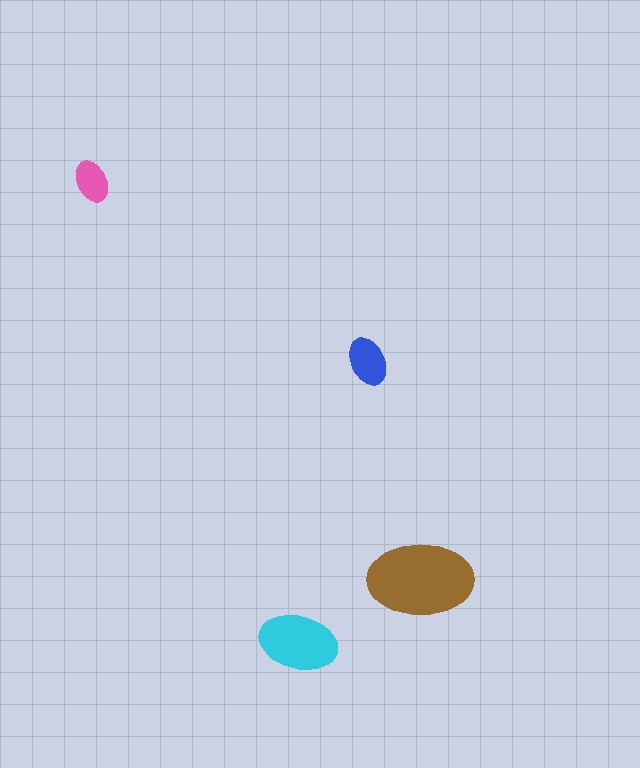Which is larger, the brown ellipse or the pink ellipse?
The brown one.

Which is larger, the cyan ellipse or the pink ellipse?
The cyan one.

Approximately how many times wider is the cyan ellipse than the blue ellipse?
About 1.5 times wider.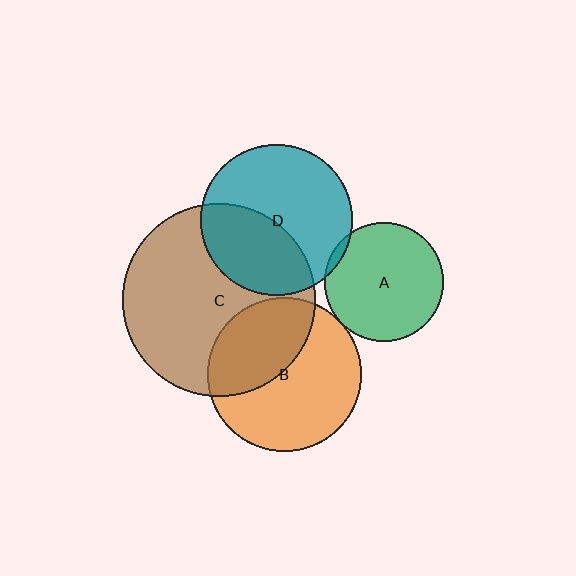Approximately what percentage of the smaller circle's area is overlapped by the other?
Approximately 5%.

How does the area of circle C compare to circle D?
Approximately 1.6 times.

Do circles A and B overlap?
Yes.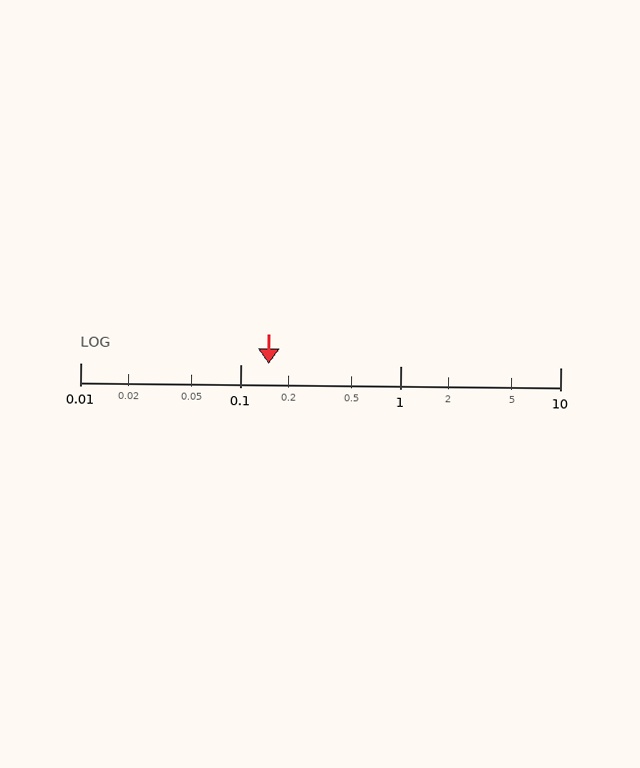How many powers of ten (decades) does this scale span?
The scale spans 3 decades, from 0.01 to 10.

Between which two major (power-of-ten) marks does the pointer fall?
The pointer is between 0.1 and 1.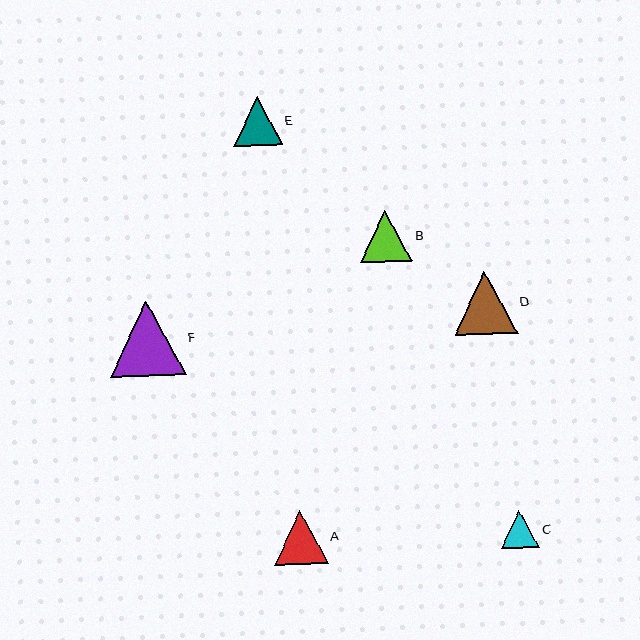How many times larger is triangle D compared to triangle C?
Triangle D is approximately 1.6 times the size of triangle C.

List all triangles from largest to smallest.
From largest to smallest: F, D, A, B, E, C.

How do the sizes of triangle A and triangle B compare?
Triangle A and triangle B are approximately the same size.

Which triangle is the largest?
Triangle F is the largest with a size of approximately 75 pixels.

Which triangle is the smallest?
Triangle C is the smallest with a size of approximately 39 pixels.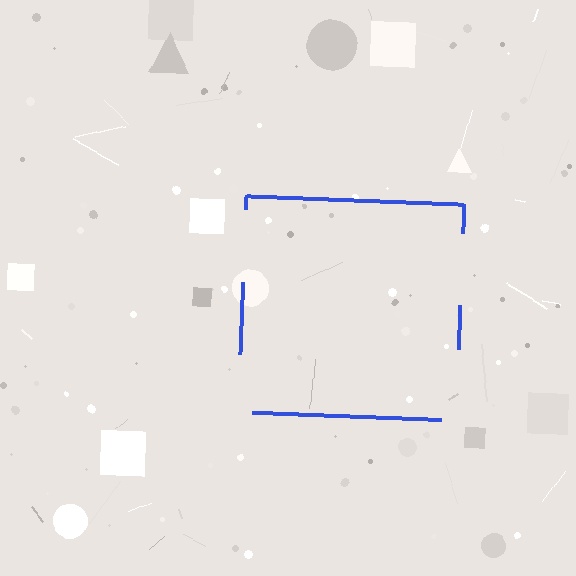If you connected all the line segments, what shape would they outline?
They would outline a square.